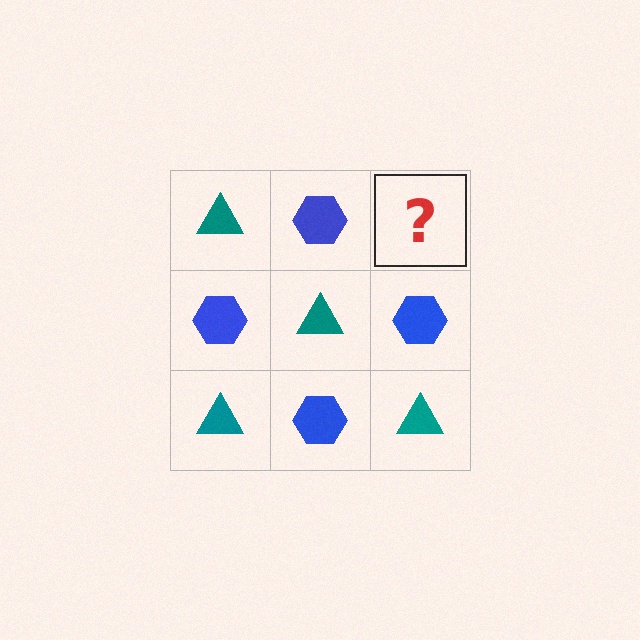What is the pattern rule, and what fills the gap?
The rule is that it alternates teal triangle and blue hexagon in a checkerboard pattern. The gap should be filled with a teal triangle.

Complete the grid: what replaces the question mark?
The question mark should be replaced with a teal triangle.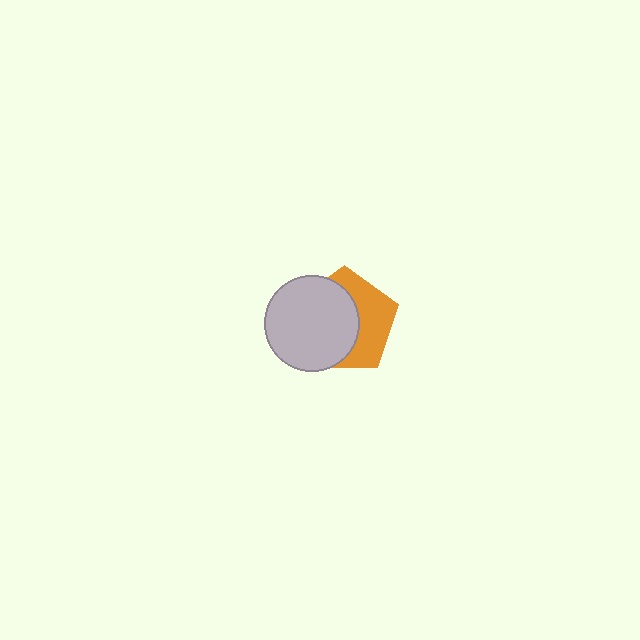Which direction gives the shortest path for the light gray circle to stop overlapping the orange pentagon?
Moving left gives the shortest separation.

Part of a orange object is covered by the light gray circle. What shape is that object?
It is a pentagon.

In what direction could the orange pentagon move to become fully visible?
The orange pentagon could move right. That would shift it out from behind the light gray circle entirely.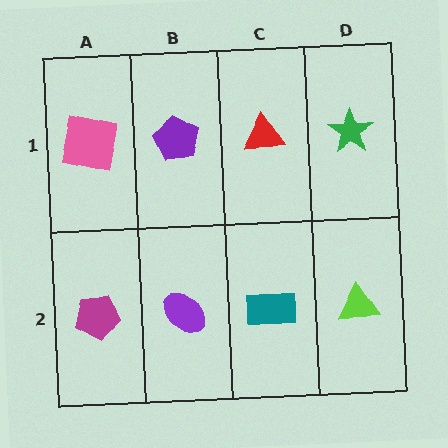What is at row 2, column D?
A lime triangle.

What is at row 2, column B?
A purple ellipse.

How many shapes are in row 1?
4 shapes.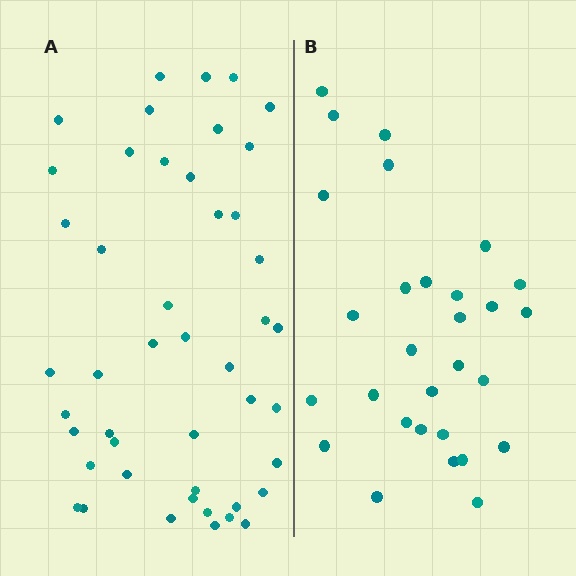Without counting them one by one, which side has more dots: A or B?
Region A (the left region) has more dots.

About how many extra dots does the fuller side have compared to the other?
Region A has approximately 15 more dots than region B.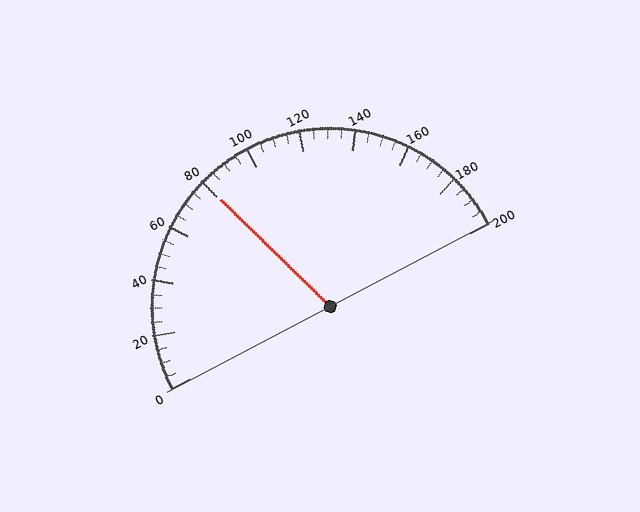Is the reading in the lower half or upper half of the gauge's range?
The reading is in the lower half of the range (0 to 200).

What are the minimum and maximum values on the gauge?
The gauge ranges from 0 to 200.